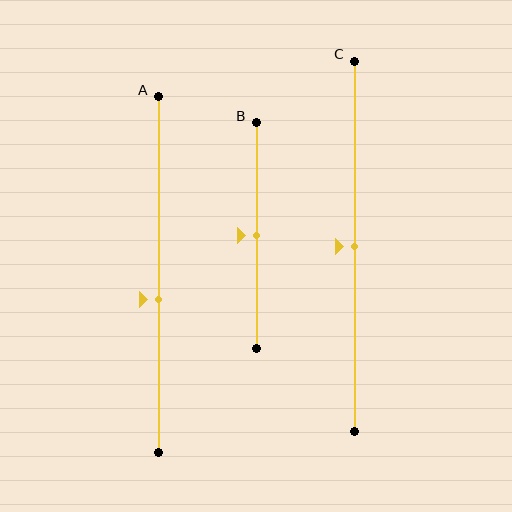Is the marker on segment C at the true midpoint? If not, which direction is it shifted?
Yes, the marker on segment C is at the true midpoint.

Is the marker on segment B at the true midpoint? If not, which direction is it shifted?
Yes, the marker on segment B is at the true midpoint.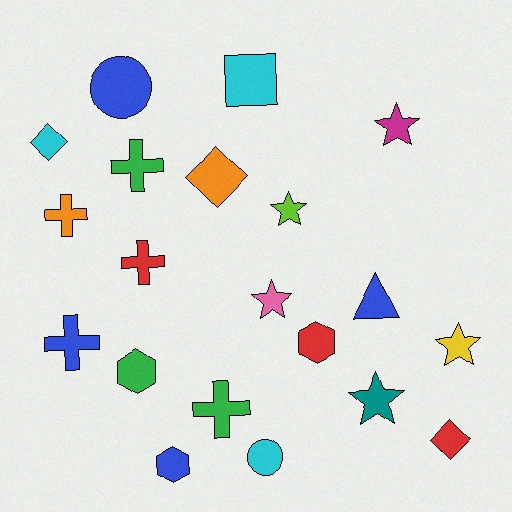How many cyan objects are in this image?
There are 3 cyan objects.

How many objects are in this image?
There are 20 objects.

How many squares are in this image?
There is 1 square.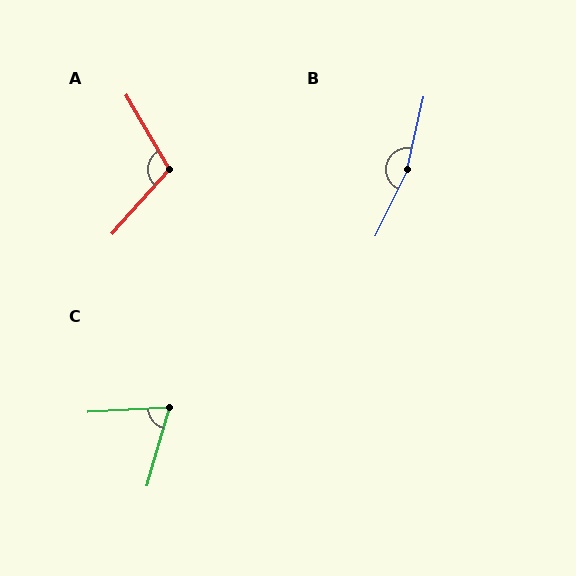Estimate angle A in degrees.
Approximately 108 degrees.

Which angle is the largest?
B, at approximately 167 degrees.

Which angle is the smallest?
C, at approximately 71 degrees.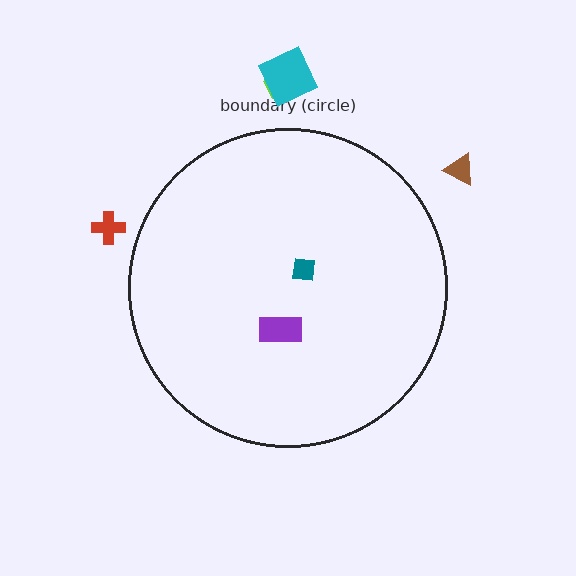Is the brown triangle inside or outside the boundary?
Outside.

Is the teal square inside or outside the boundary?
Inside.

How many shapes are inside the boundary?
2 inside, 4 outside.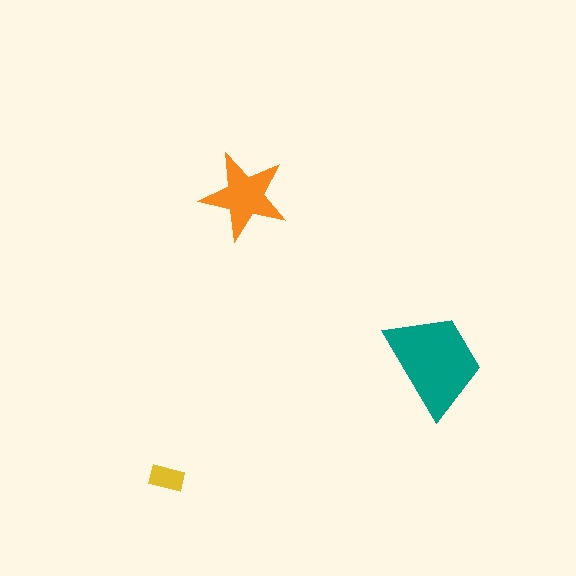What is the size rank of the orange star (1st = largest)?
2nd.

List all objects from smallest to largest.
The yellow rectangle, the orange star, the teal trapezoid.